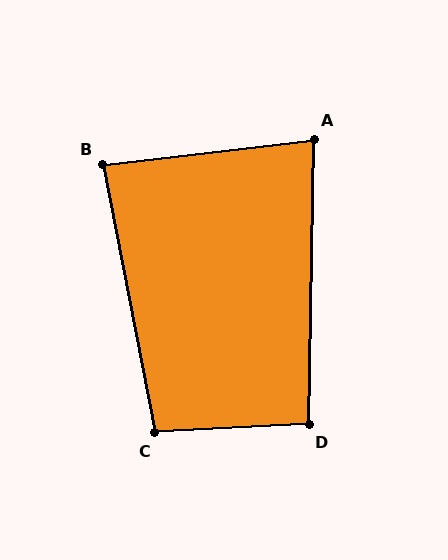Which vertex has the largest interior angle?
C, at approximately 98 degrees.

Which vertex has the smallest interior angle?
A, at approximately 82 degrees.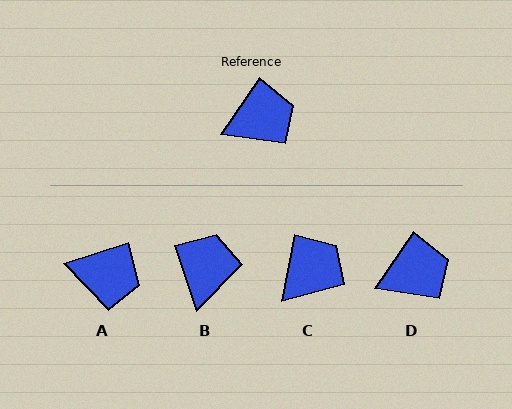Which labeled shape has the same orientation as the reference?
D.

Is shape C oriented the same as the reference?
No, it is off by about 24 degrees.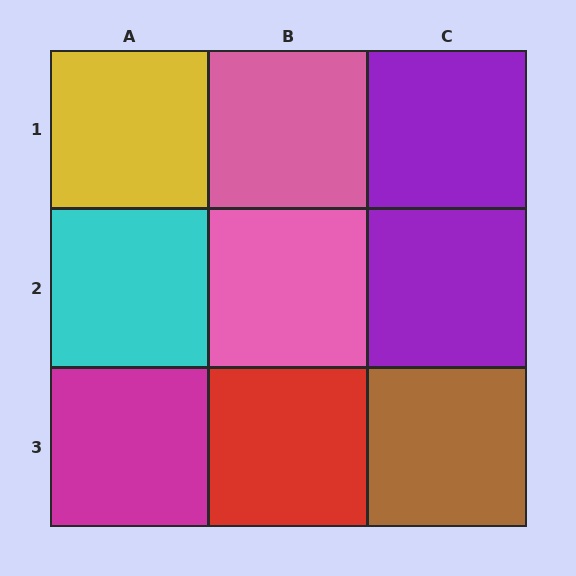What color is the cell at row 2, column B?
Pink.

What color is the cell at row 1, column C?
Purple.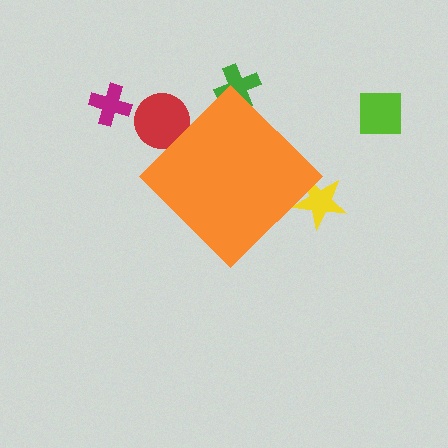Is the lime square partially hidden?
No, the lime square is fully visible.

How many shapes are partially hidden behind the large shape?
3 shapes are partially hidden.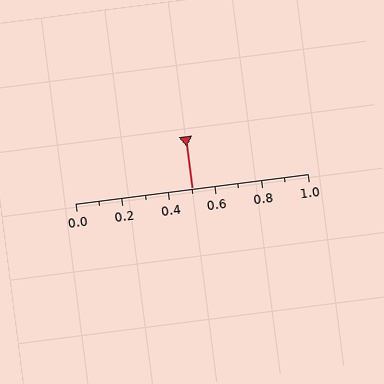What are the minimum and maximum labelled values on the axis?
The axis runs from 0.0 to 1.0.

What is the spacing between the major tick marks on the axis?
The major ticks are spaced 0.2 apart.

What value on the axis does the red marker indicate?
The marker indicates approximately 0.5.